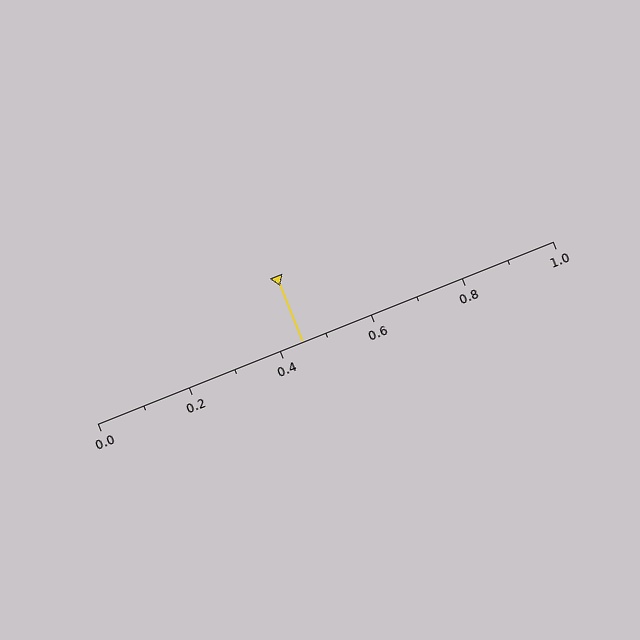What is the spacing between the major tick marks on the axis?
The major ticks are spaced 0.2 apart.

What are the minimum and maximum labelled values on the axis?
The axis runs from 0.0 to 1.0.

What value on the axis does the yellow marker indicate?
The marker indicates approximately 0.45.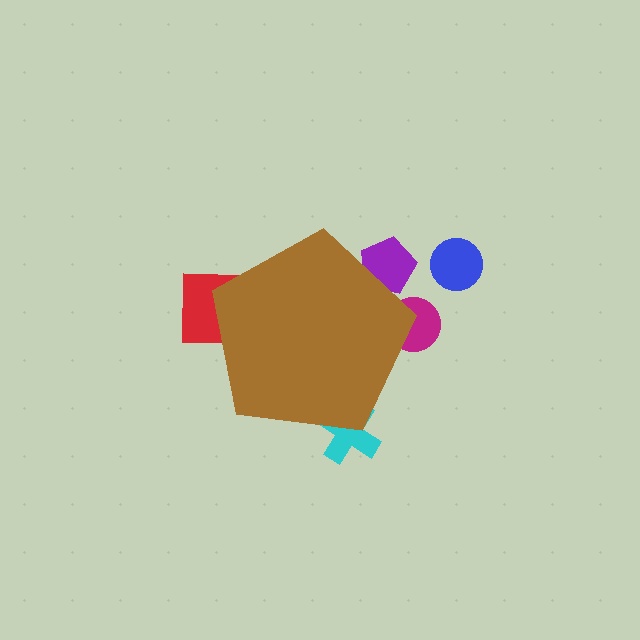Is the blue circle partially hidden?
No, the blue circle is fully visible.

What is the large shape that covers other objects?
A brown pentagon.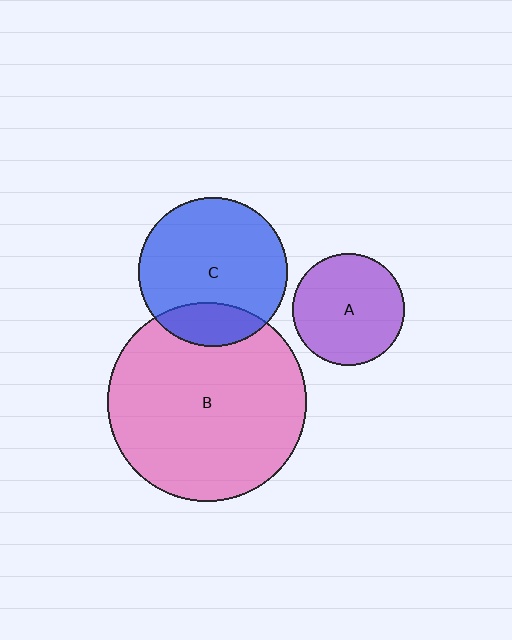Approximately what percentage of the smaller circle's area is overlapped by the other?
Approximately 20%.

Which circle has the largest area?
Circle B (pink).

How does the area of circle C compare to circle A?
Approximately 1.8 times.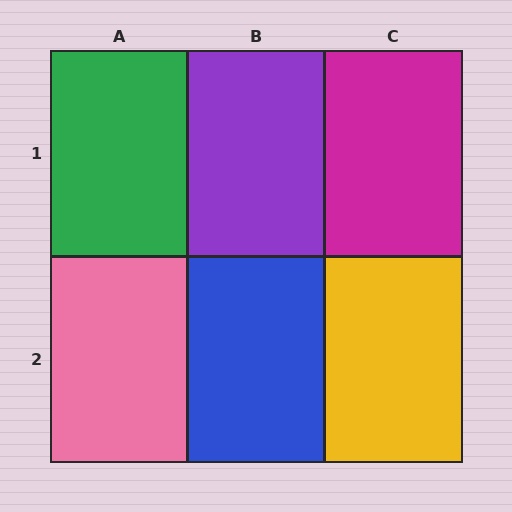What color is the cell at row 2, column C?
Yellow.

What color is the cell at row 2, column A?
Pink.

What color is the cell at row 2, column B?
Blue.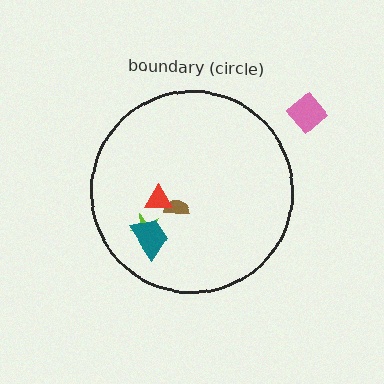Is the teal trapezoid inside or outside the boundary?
Inside.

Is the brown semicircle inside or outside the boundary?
Inside.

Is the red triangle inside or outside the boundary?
Inside.